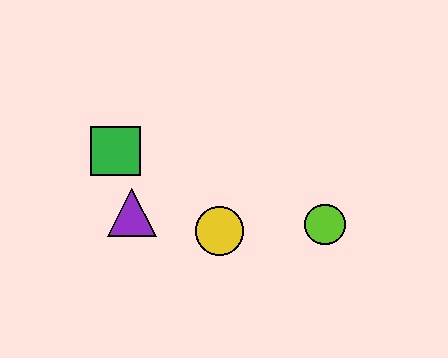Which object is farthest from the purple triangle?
The lime circle is farthest from the purple triangle.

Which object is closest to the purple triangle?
The green square is closest to the purple triangle.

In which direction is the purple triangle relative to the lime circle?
The purple triangle is to the left of the lime circle.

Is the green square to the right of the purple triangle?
No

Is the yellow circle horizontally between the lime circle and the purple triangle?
Yes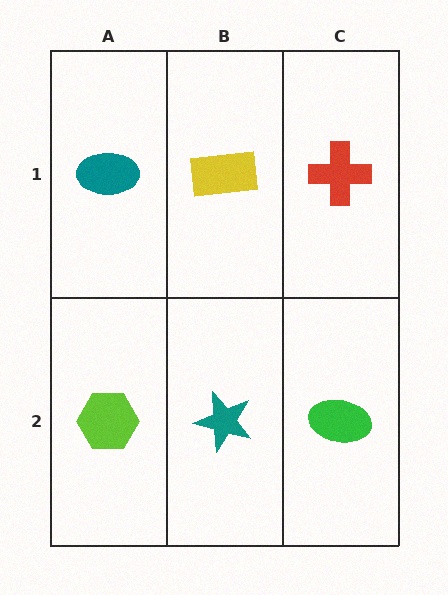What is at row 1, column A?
A teal ellipse.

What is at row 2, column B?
A teal star.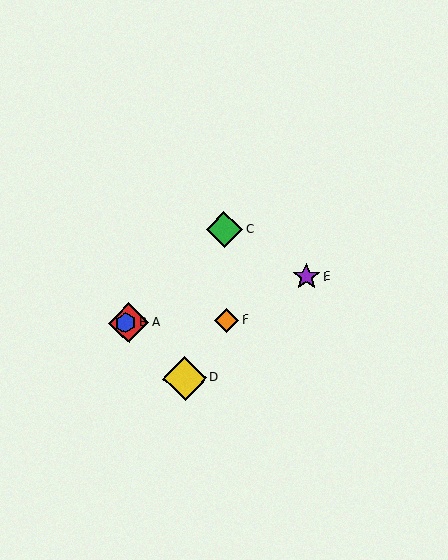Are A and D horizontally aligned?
No, A is at y≈323 and D is at y≈378.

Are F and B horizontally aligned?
Yes, both are at y≈320.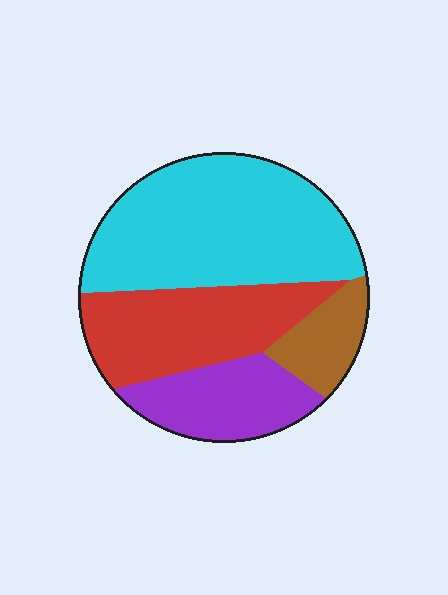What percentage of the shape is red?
Red takes up about one quarter (1/4) of the shape.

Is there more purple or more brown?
Purple.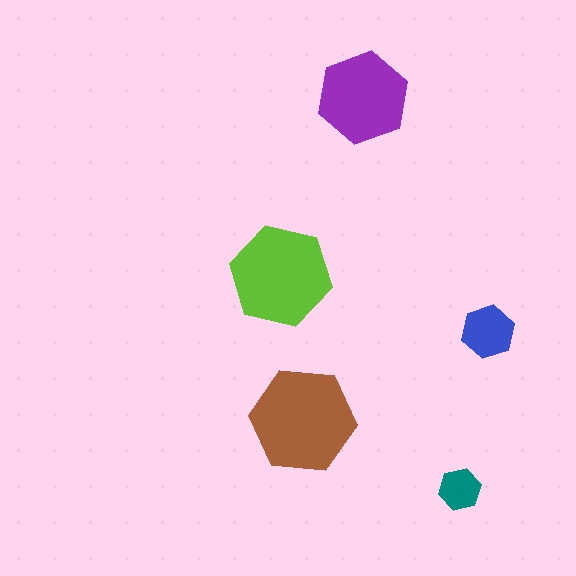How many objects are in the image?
There are 5 objects in the image.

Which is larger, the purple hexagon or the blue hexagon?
The purple one.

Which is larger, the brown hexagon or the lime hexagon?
The brown one.